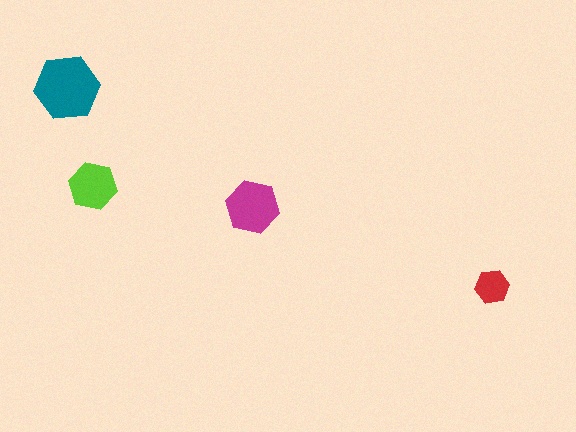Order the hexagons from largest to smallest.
the teal one, the magenta one, the lime one, the red one.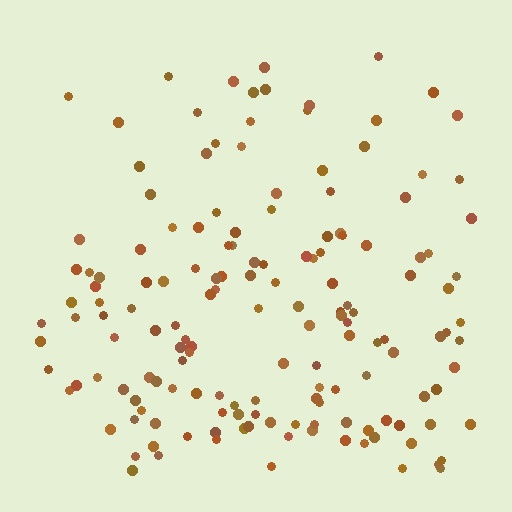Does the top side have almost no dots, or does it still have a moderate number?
Still a moderate number, just noticeably fewer than the bottom.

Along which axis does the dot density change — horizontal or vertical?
Vertical.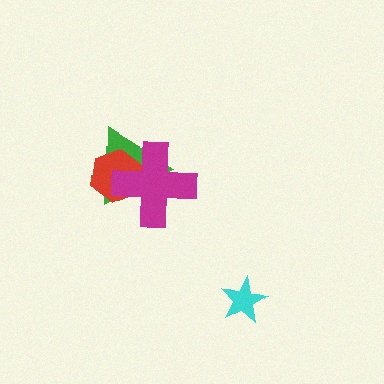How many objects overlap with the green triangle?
2 objects overlap with the green triangle.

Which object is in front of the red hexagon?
The magenta cross is in front of the red hexagon.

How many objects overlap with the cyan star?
0 objects overlap with the cyan star.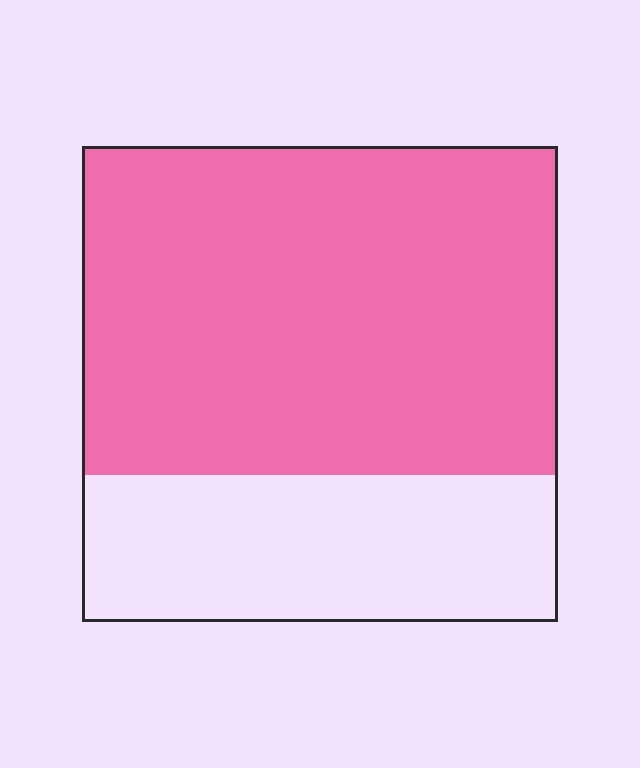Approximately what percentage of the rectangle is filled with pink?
Approximately 70%.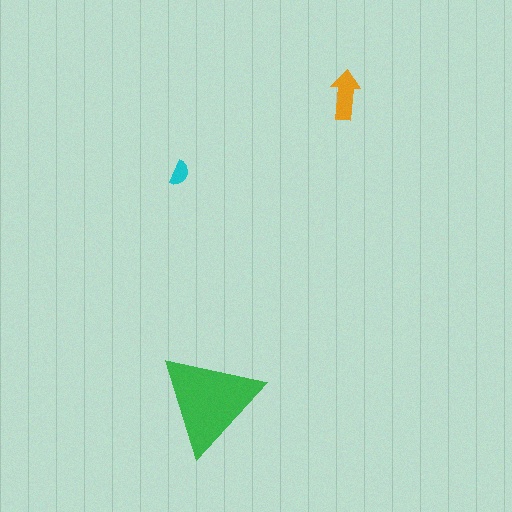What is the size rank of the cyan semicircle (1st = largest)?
3rd.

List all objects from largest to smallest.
The green triangle, the orange arrow, the cyan semicircle.